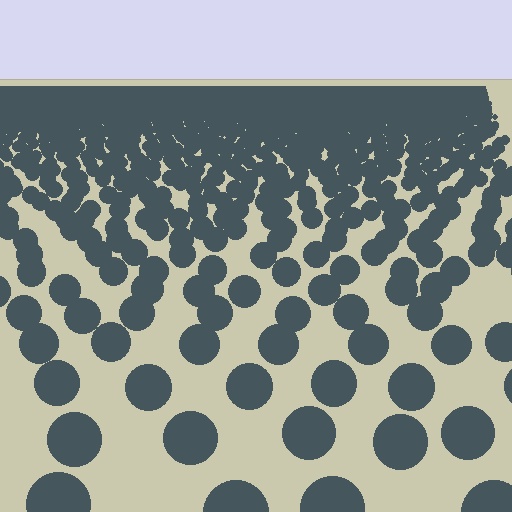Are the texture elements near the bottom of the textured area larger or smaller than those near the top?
Larger. Near the bottom, elements are closer to the viewer and appear at a bigger on-screen size.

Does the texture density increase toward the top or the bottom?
Density increases toward the top.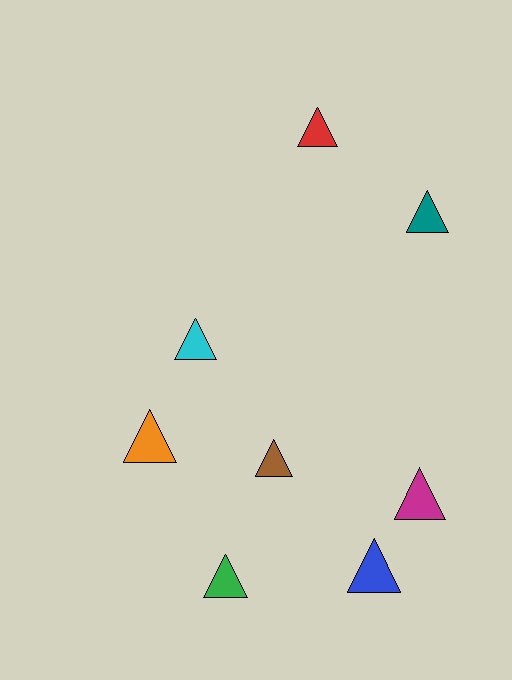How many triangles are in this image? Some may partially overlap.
There are 8 triangles.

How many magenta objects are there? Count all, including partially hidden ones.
There is 1 magenta object.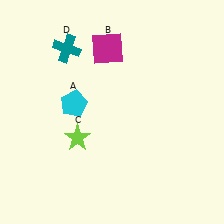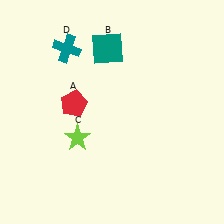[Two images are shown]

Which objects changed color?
A changed from cyan to red. B changed from magenta to teal.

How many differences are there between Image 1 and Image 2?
There are 2 differences between the two images.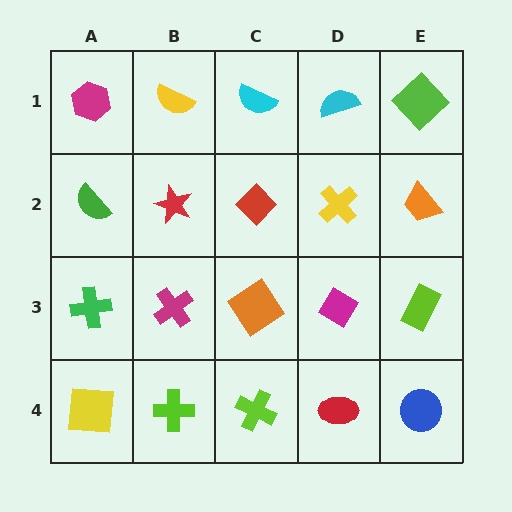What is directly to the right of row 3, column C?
A magenta diamond.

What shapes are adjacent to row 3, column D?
A yellow cross (row 2, column D), a red ellipse (row 4, column D), an orange diamond (row 3, column C), a lime rectangle (row 3, column E).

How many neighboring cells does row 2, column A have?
3.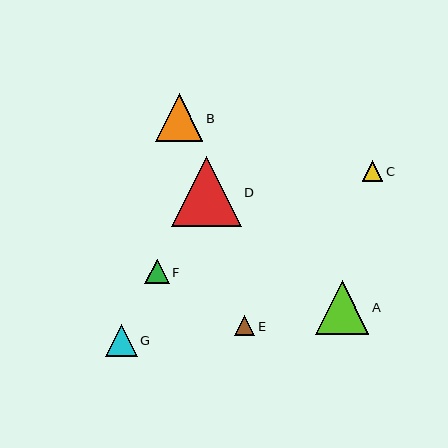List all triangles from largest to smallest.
From largest to smallest: D, A, B, G, F, C, E.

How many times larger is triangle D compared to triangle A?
Triangle D is approximately 1.3 times the size of triangle A.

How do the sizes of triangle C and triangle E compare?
Triangle C and triangle E are approximately the same size.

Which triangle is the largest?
Triangle D is the largest with a size of approximately 70 pixels.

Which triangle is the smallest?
Triangle E is the smallest with a size of approximately 20 pixels.